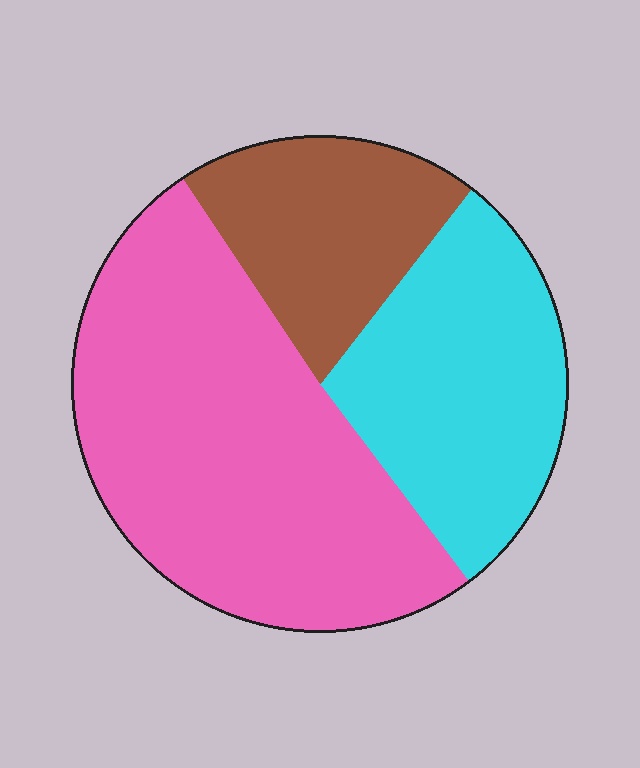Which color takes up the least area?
Brown, at roughly 20%.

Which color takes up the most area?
Pink, at roughly 50%.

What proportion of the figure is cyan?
Cyan covers roughly 30% of the figure.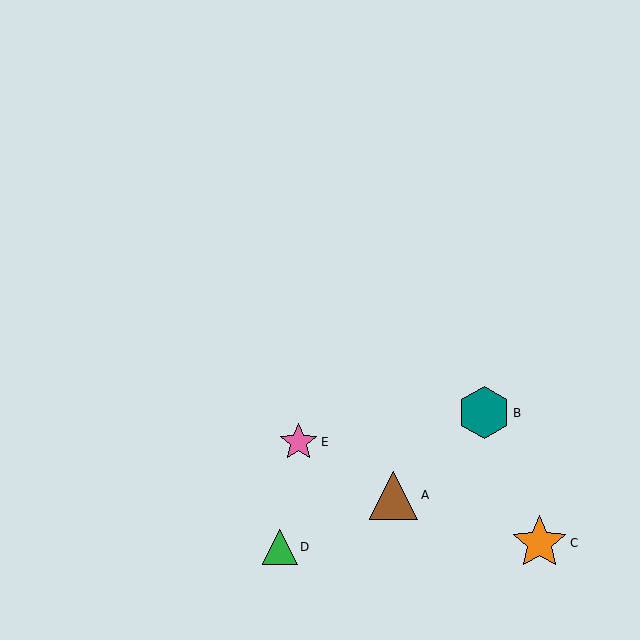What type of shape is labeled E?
Shape E is a pink star.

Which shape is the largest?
The orange star (labeled C) is the largest.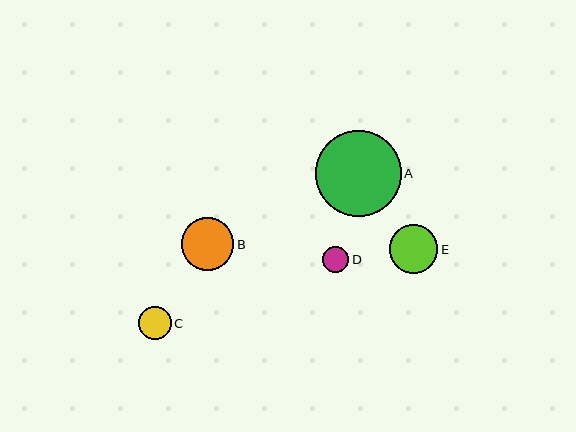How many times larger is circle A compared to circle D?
Circle A is approximately 3.2 times the size of circle D.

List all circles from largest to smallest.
From largest to smallest: A, B, E, C, D.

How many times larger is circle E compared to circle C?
Circle E is approximately 1.5 times the size of circle C.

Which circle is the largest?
Circle A is the largest with a size of approximately 86 pixels.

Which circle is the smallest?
Circle D is the smallest with a size of approximately 26 pixels.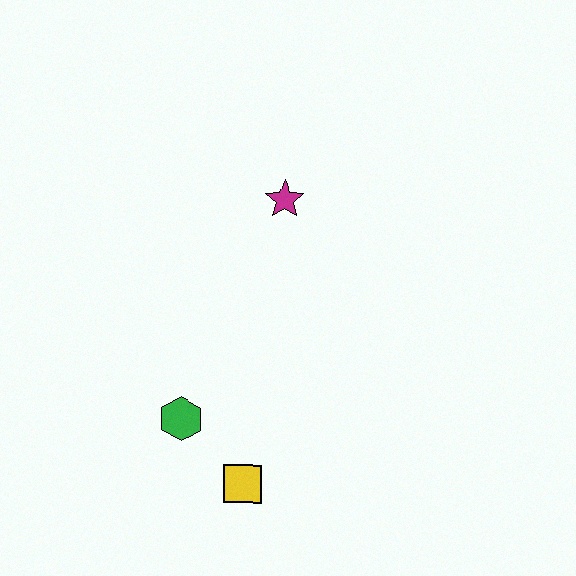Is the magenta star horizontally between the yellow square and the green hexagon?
No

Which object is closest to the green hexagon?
The yellow square is closest to the green hexagon.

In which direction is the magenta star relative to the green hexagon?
The magenta star is above the green hexagon.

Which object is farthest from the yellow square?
The magenta star is farthest from the yellow square.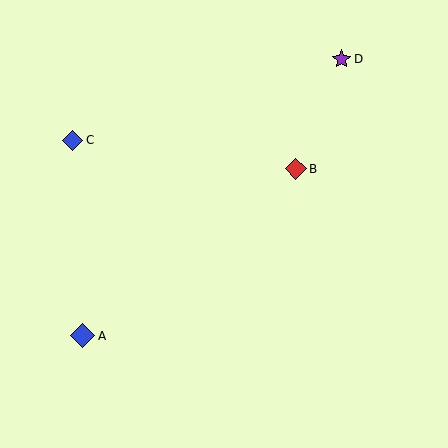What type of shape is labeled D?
Shape D is a purple star.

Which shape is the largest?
The blue diamond (labeled A) is the largest.